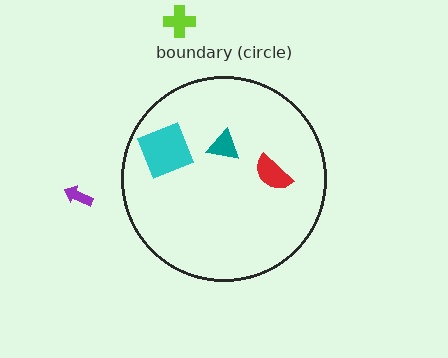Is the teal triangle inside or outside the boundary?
Inside.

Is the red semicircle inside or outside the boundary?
Inside.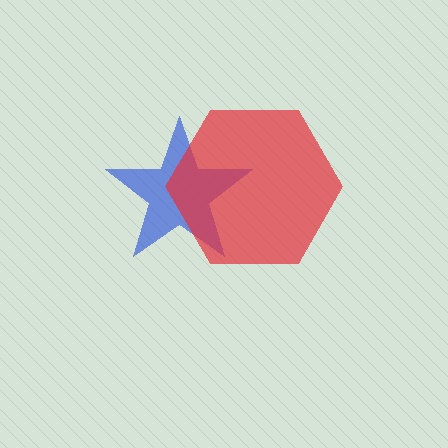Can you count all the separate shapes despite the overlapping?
Yes, there are 2 separate shapes.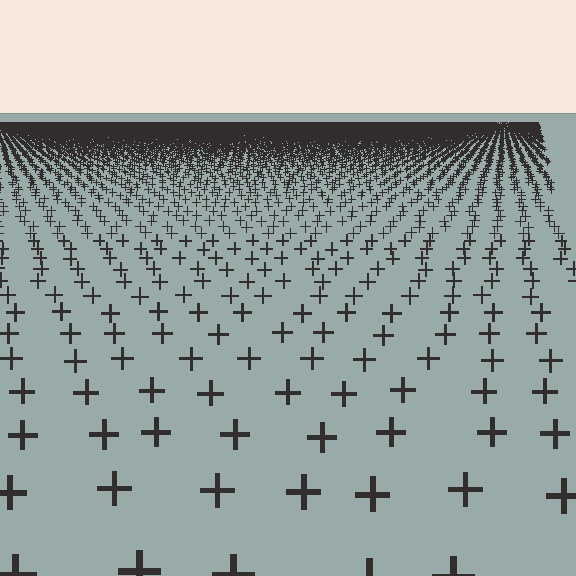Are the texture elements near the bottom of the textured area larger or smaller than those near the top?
Larger. Near the bottom, elements are closer to the viewer and appear at a bigger on-screen size.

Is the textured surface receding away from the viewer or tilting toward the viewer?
The surface is receding away from the viewer. Texture elements get smaller and denser toward the top.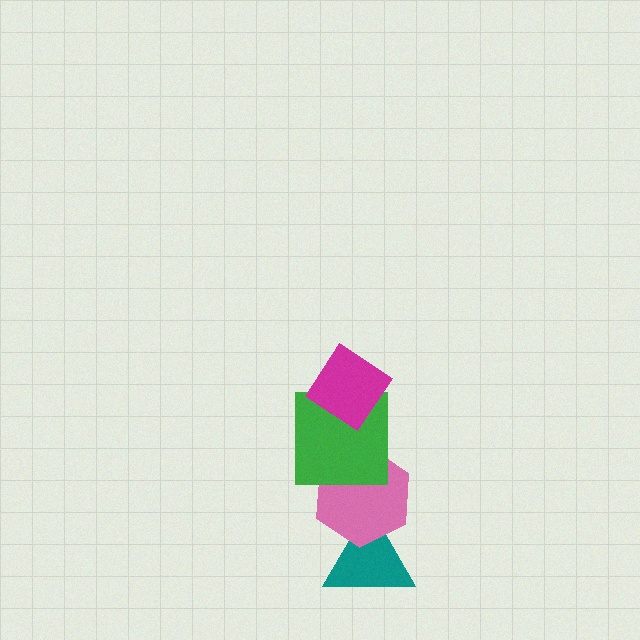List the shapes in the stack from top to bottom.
From top to bottom: the magenta diamond, the green square, the pink hexagon, the teal triangle.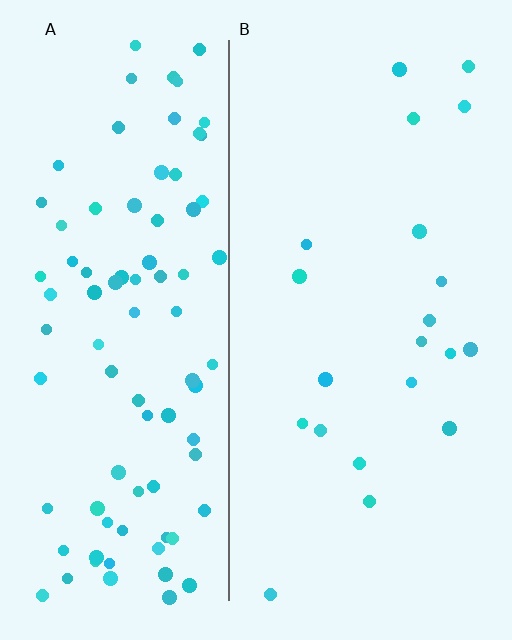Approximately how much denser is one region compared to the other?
Approximately 4.4× — region A over region B.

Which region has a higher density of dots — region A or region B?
A (the left).